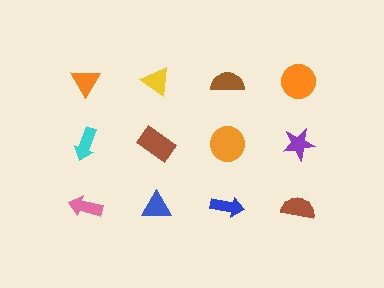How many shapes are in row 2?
4 shapes.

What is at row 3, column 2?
A blue triangle.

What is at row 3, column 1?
A pink arrow.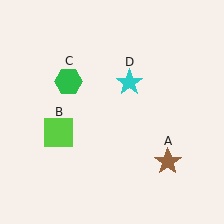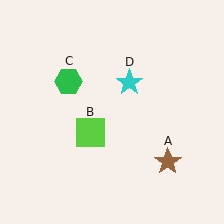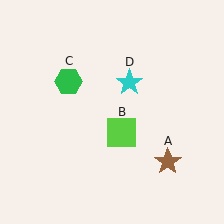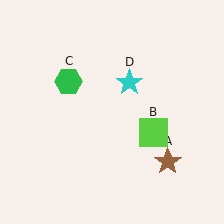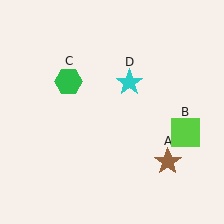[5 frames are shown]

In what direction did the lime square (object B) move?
The lime square (object B) moved right.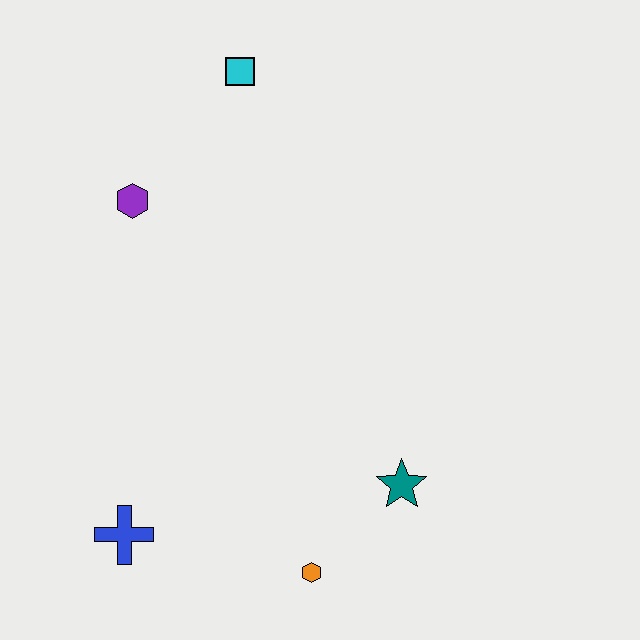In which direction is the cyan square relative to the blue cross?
The cyan square is above the blue cross.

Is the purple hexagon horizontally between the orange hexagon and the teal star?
No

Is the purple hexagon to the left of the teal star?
Yes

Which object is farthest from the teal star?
The cyan square is farthest from the teal star.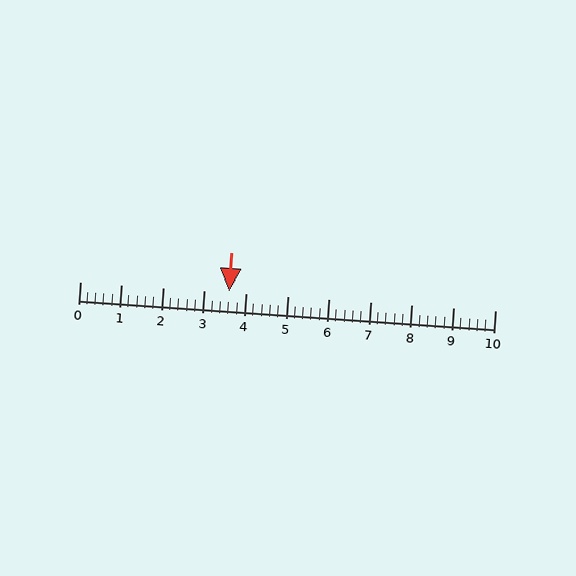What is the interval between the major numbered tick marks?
The major tick marks are spaced 1 units apart.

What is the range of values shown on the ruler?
The ruler shows values from 0 to 10.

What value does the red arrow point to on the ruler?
The red arrow points to approximately 3.6.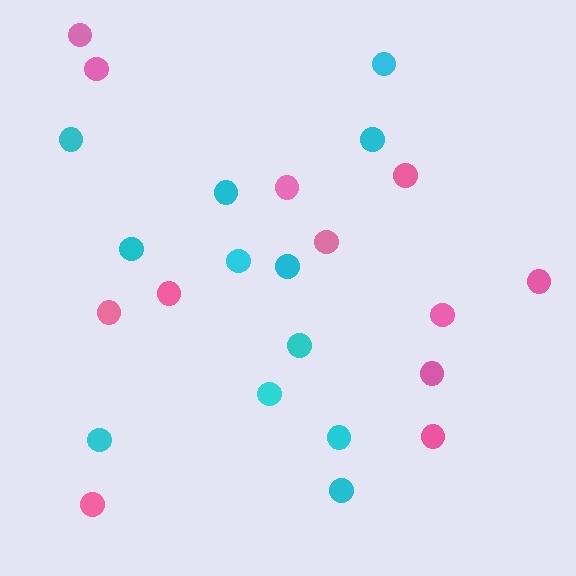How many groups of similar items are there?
There are 2 groups: one group of cyan circles (12) and one group of pink circles (12).